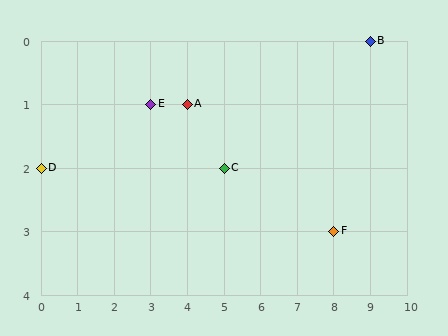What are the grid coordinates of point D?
Point D is at grid coordinates (0, 2).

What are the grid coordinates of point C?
Point C is at grid coordinates (5, 2).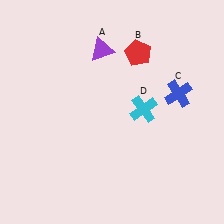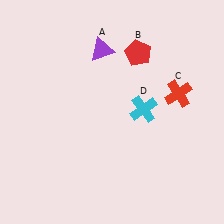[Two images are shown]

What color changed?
The cross (C) changed from blue in Image 1 to red in Image 2.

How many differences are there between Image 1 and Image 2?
There is 1 difference between the two images.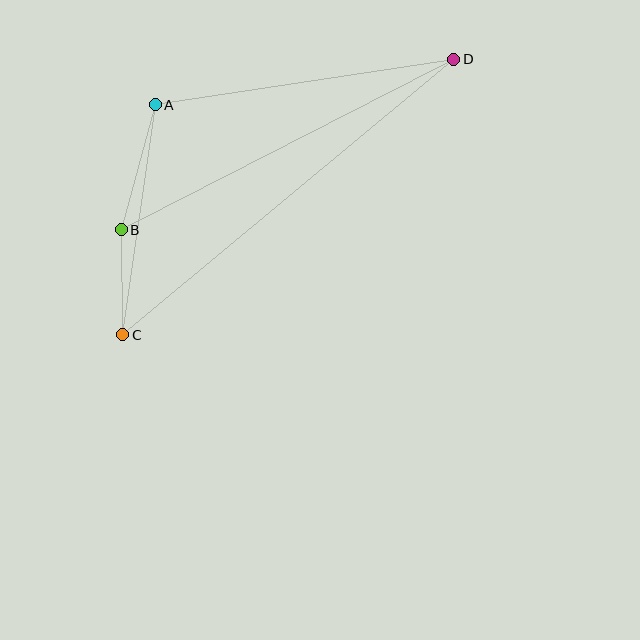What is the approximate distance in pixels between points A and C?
The distance between A and C is approximately 232 pixels.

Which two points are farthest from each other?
Points C and D are farthest from each other.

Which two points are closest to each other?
Points B and C are closest to each other.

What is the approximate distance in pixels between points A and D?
The distance between A and D is approximately 302 pixels.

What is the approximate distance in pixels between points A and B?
The distance between A and B is approximately 130 pixels.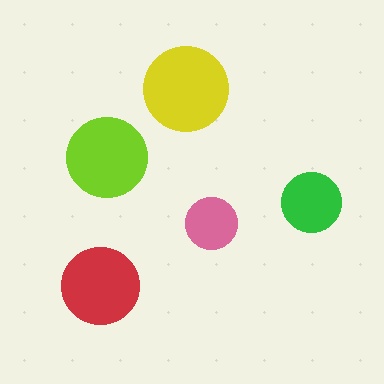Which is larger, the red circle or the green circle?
The red one.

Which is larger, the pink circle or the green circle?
The green one.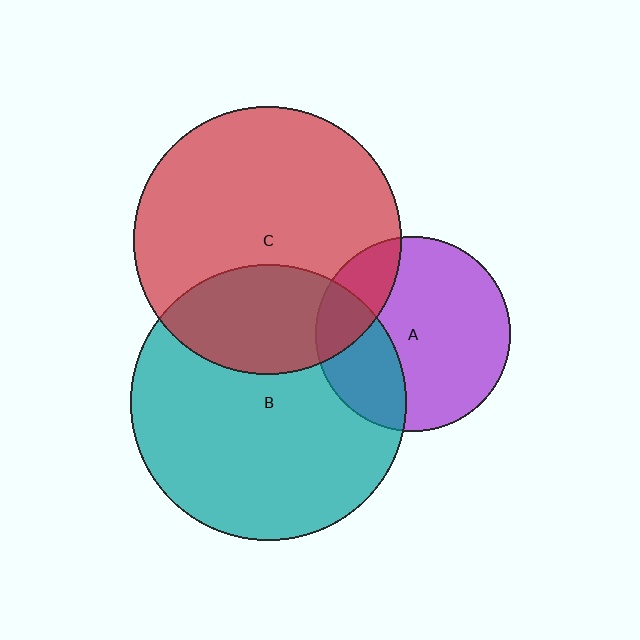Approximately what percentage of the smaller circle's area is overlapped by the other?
Approximately 30%.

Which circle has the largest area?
Circle B (teal).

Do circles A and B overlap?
Yes.